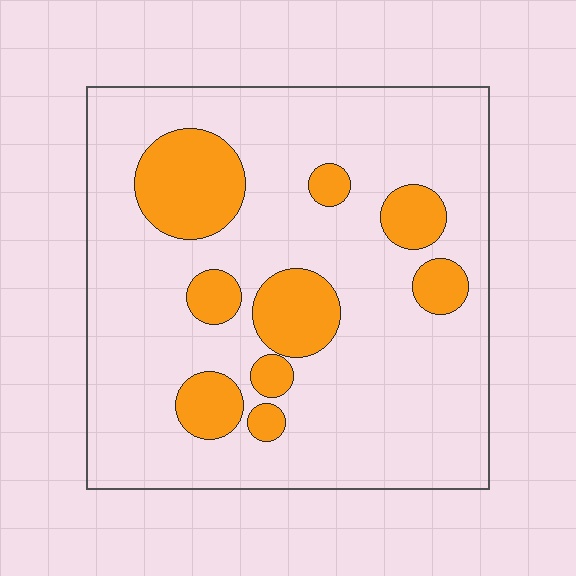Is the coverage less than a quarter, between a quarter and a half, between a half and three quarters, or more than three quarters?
Less than a quarter.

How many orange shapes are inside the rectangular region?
9.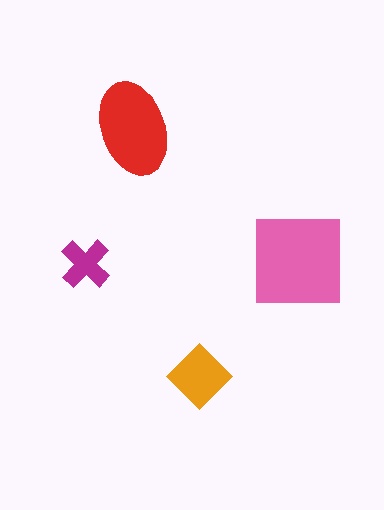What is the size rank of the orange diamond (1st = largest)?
3rd.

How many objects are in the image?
There are 4 objects in the image.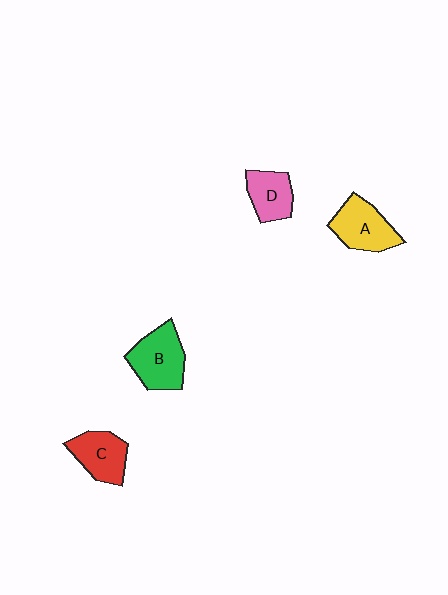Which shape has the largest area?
Shape B (green).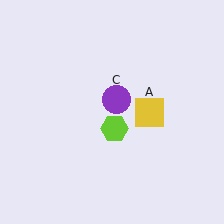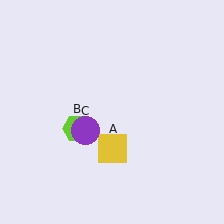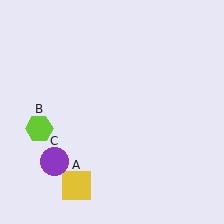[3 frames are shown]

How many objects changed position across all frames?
3 objects changed position: yellow square (object A), lime hexagon (object B), purple circle (object C).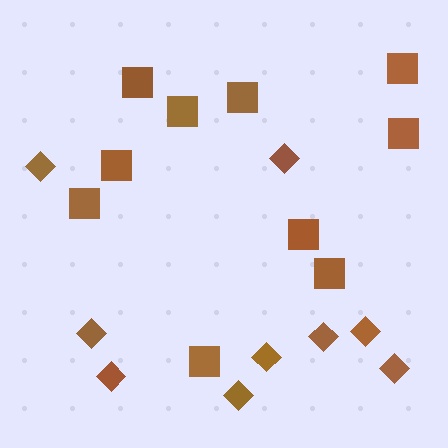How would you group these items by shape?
There are 2 groups: one group of diamonds (9) and one group of squares (10).